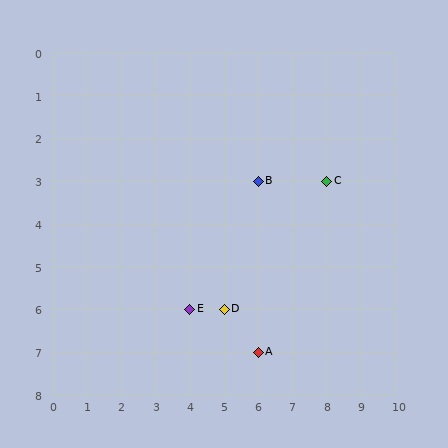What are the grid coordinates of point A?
Point A is at grid coordinates (6, 7).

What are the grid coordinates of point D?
Point D is at grid coordinates (5, 6).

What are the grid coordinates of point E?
Point E is at grid coordinates (4, 6).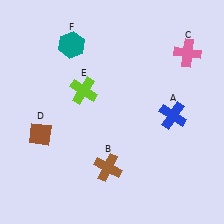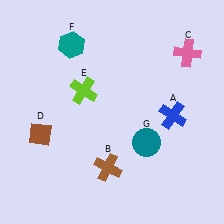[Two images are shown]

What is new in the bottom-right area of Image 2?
A teal circle (G) was added in the bottom-right area of Image 2.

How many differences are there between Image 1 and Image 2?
There is 1 difference between the two images.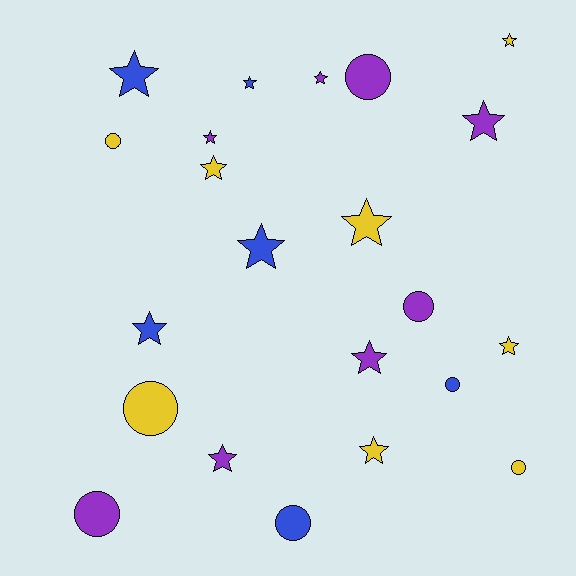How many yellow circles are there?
There are 3 yellow circles.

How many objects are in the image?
There are 22 objects.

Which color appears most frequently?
Yellow, with 8 objects.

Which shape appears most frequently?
Star, with 14 objects.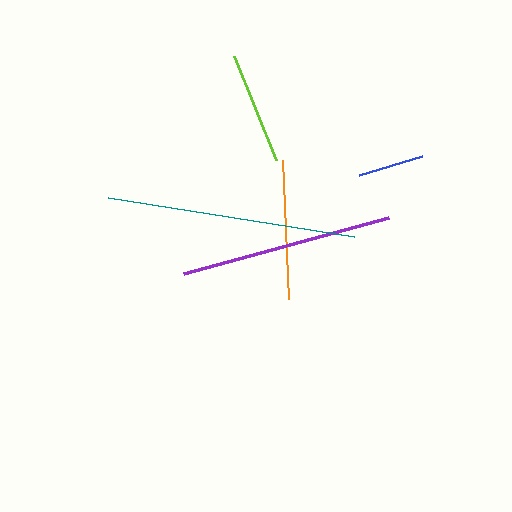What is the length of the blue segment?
The blue segment is approximately 65 pixels long.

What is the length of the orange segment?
The orange segment is approximately 138 pixels long.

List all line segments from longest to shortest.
From longest to shortest: teal, purple, orange, lime, blue.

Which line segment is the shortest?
The blue line is the shortest at approximately 65 pixels.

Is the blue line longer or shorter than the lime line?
The lime line is longer than the blue line.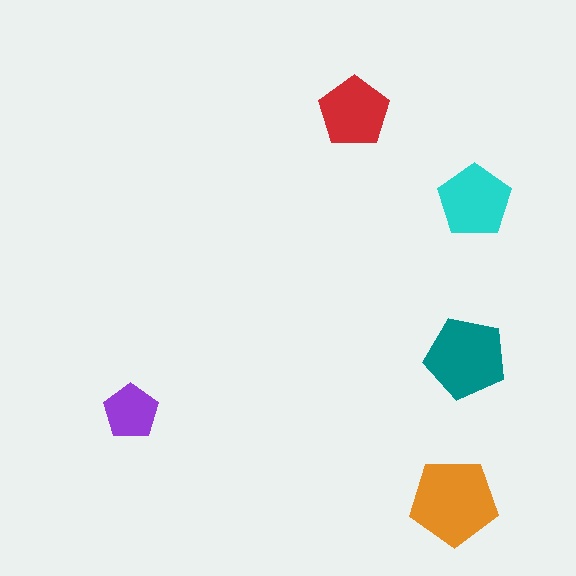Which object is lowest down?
The orange pentagon is bottommost.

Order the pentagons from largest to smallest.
the orange one, the teal one, the cyan one, the red one, the purple one.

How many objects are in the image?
There are 5 objects in the image.